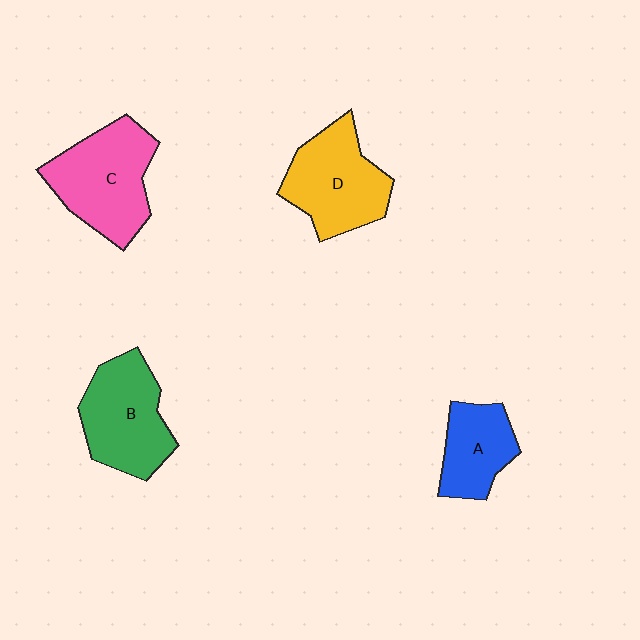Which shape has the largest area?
Shape C (pink).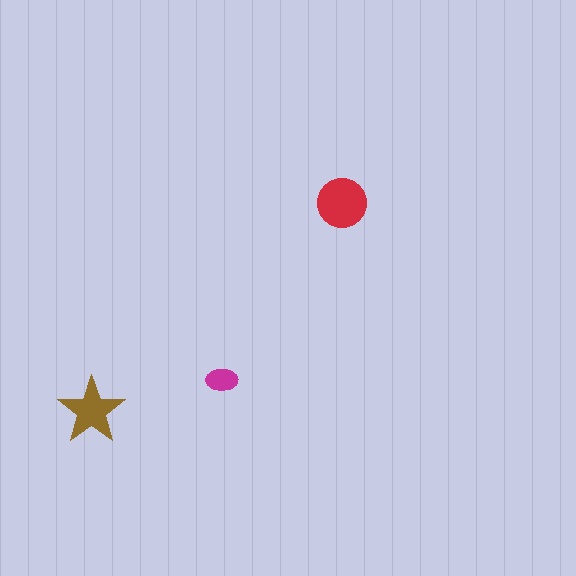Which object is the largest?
The red circle.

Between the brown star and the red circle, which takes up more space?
The red circle.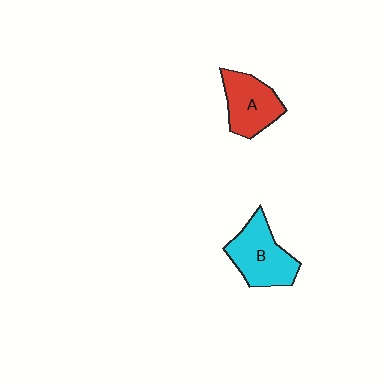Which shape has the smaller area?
Shape A (red).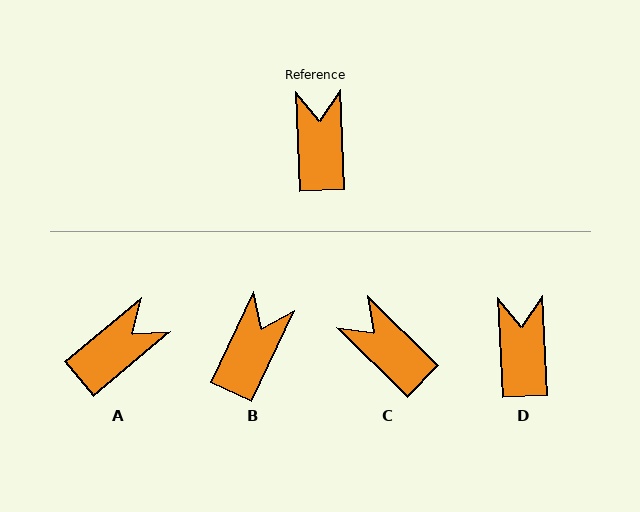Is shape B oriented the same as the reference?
No, it is off by about 28 degrees.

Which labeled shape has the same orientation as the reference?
D.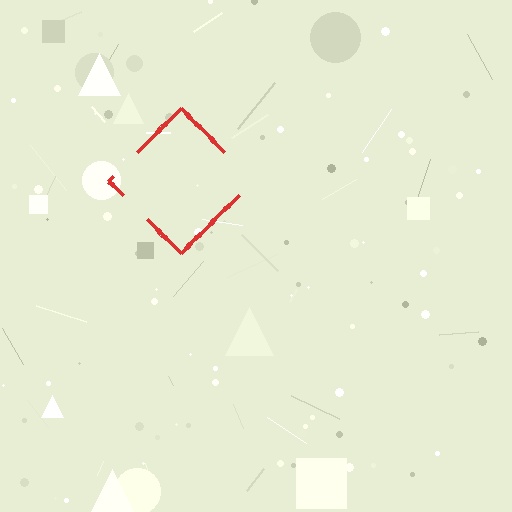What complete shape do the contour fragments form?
The contour fragments form a diamond.